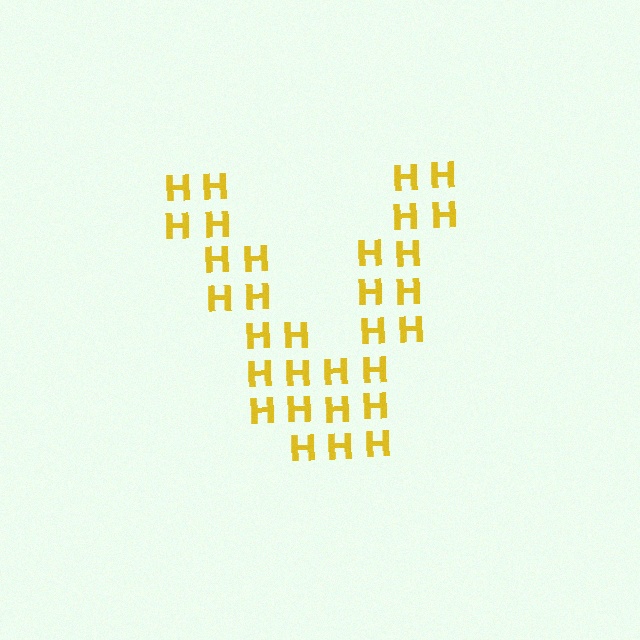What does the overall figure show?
The overall figure shows the letter V.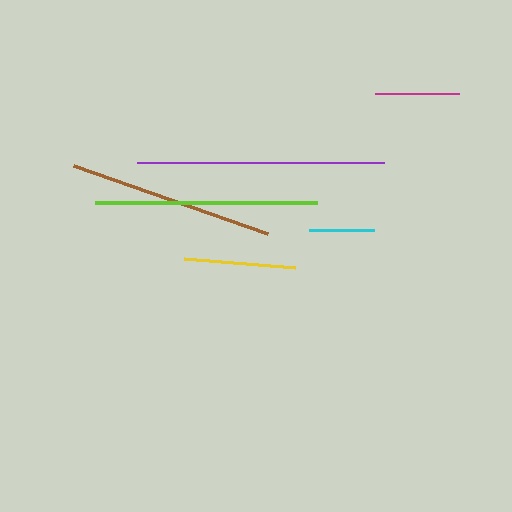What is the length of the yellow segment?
The yellow segment is approximately 112 pixels long.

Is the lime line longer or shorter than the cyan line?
The lime line is longer than the cyan line.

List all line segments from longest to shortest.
From longest to shortest: purple, lime, brown, yellow, magenta, cyan.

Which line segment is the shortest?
The cyan line is the shortest at approximately 65 pixels.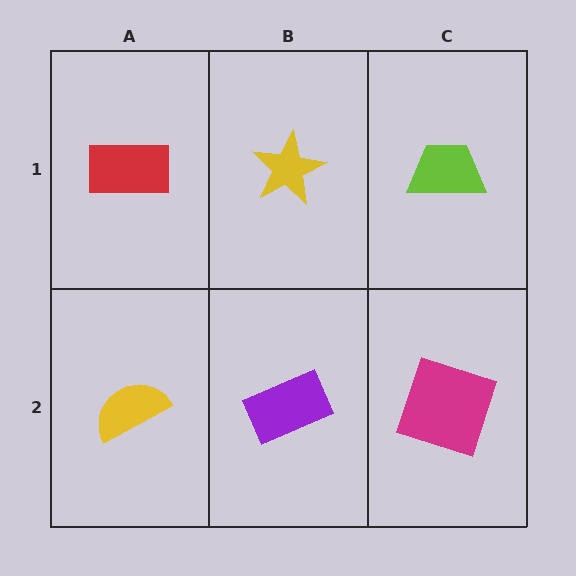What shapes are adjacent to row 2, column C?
A lime trapezoid (row 1, column C), a purple rectangle (row 2, column B).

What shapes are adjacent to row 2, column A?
A red rectangle (row 1, column A), a purple rectangle (row 2, column B).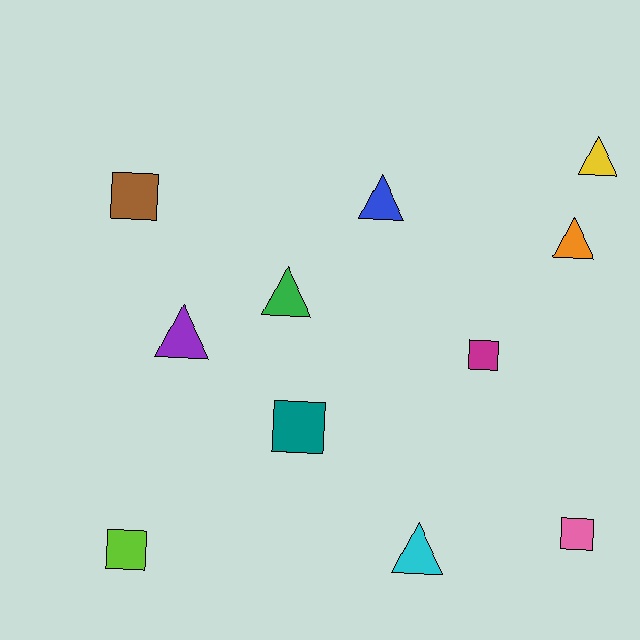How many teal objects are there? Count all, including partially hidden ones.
There is 1 teal object.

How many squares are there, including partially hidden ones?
There are 5 squares.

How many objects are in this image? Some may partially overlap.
There are 11 objects.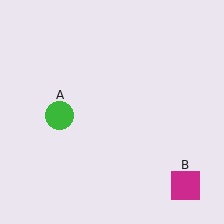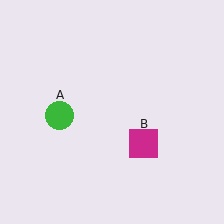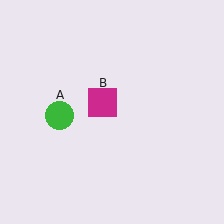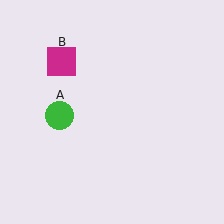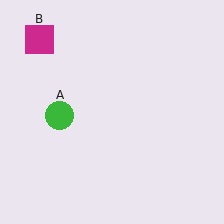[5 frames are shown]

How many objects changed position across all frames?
1 object changed position: magenta square (object B).